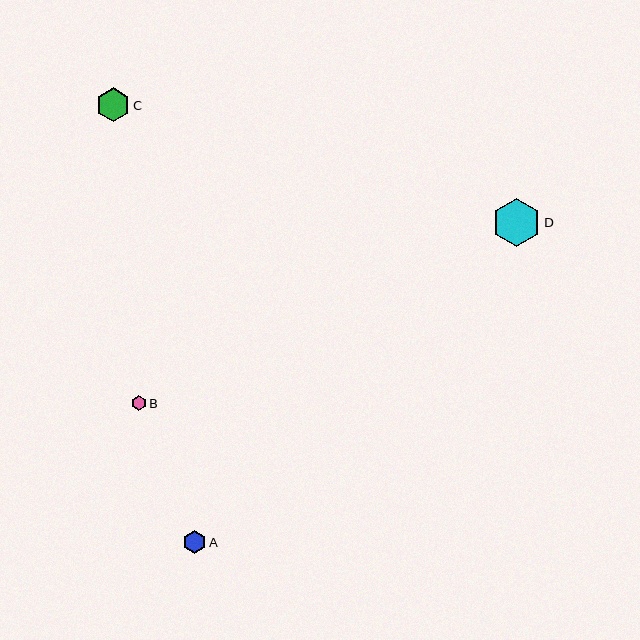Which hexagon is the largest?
Hexagon D is the largest with a size of approximately 48 pixels.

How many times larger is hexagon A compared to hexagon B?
Hexagon A is approximately 1.5 times the size of hexagon B.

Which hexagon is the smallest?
Hexagon B is the smallest with a size of approximately 15 pixels.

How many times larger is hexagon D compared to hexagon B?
Hexagon D is approximately 3.2 times the size of hexagon B.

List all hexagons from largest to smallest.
From largest to smallest: D, C, A, B.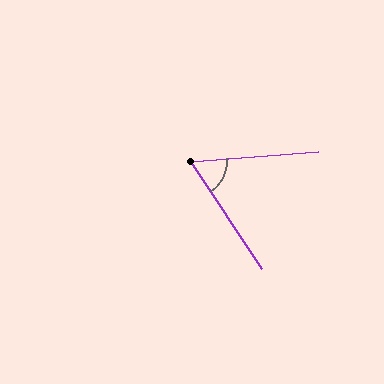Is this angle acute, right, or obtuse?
It is acute.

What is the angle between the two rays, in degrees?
Approximately 61 degrees.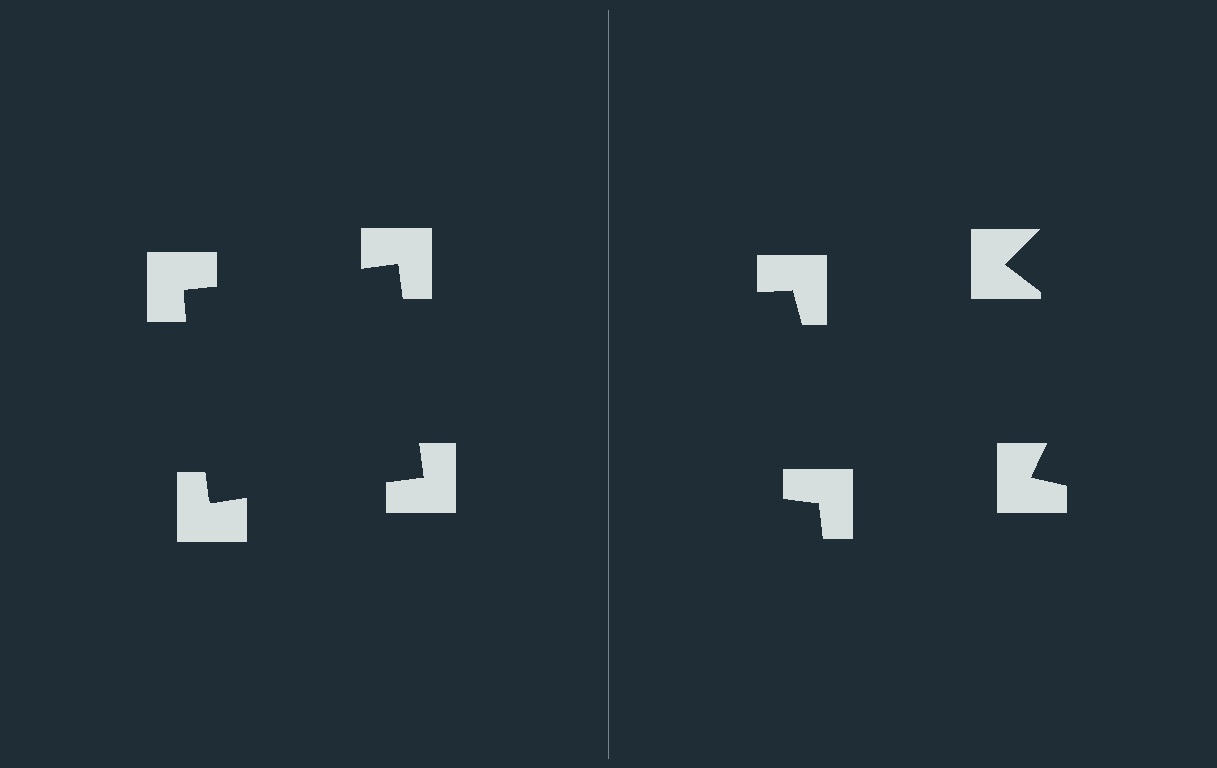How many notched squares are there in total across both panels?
8 — 4 on each side.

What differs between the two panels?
The notched squares are positioned identically on both sides; only the wedge orientations differ. On the left they align to a square; on the right they are misaligned.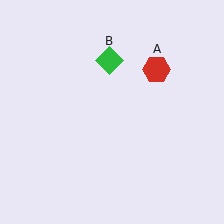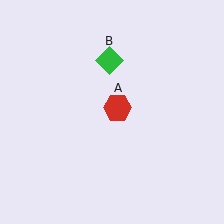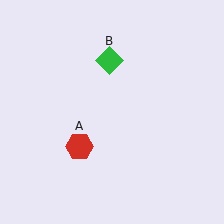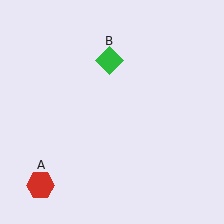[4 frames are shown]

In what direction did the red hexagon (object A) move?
The red hexagon (object A) moved down and to the left.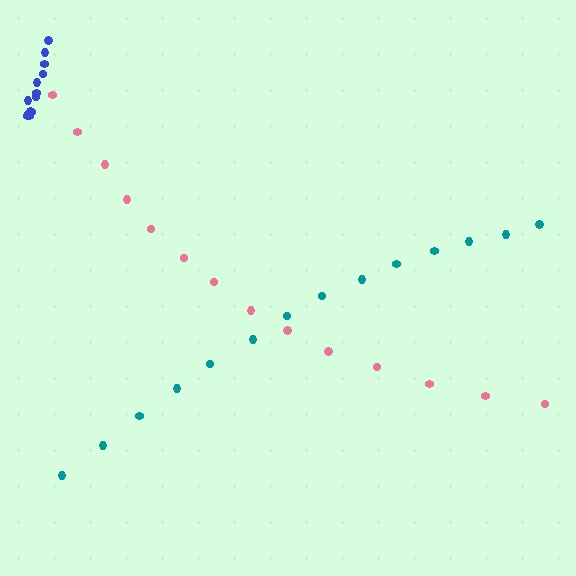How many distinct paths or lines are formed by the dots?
There are 3 distinct paths.